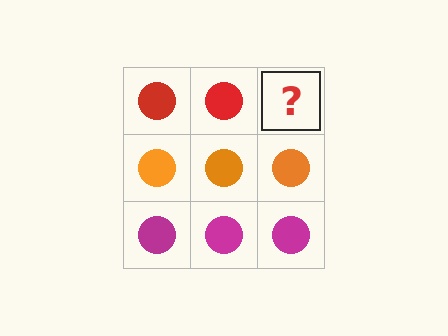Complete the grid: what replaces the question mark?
The question mark should be replaced with a red circle.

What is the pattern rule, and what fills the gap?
The rule is that each row has a consistent color. The gap should be filled with a red circle.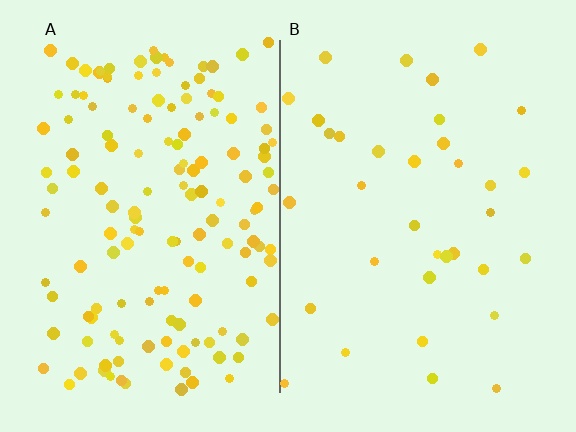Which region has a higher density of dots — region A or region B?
A (the left).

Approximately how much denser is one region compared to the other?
Approximately 4.2× — region A over region B.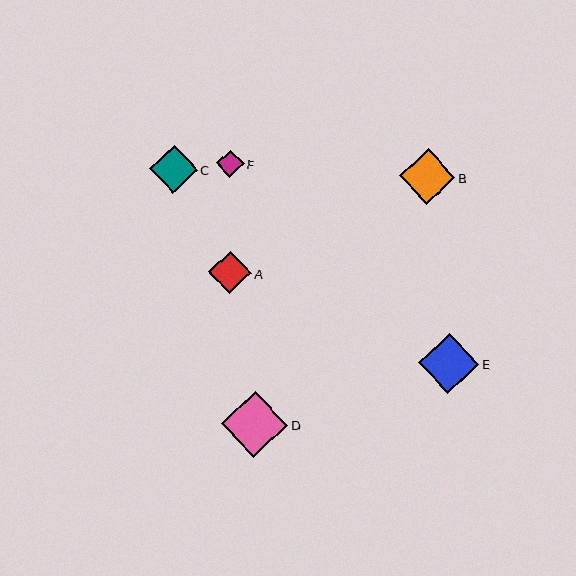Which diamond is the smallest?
Diamond F is the smallest with a size of approximately 27 pixels.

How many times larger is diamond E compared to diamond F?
Diamond E is approximately 2.2 times the size of diamond F.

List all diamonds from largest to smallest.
From largest to smallest: D, E, B, C, A, F.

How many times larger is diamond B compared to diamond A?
Diamond B is approximately 1.3 times the size of diamond A.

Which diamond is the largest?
Diamond D is the largest with a size of approximately 66 pixels.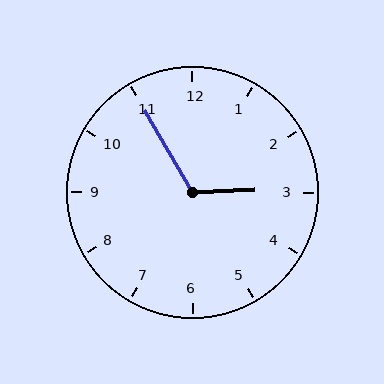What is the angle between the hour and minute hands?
Approximately 118 degrees.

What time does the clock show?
2:55.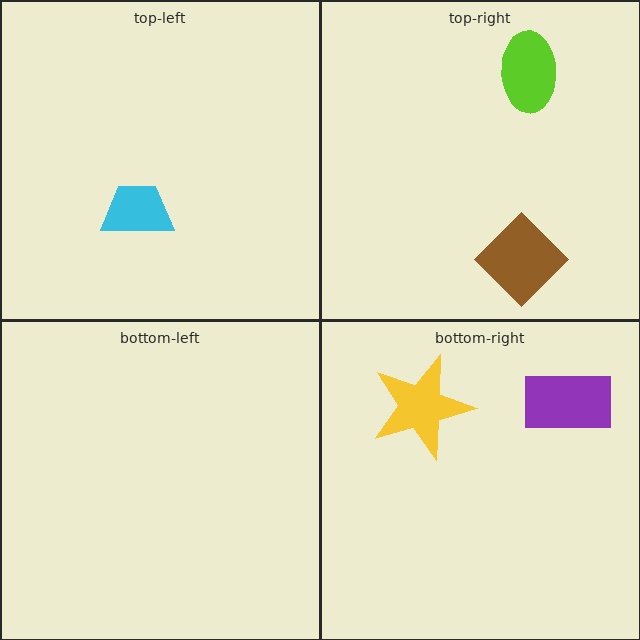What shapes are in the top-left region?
The cyan trapezoid.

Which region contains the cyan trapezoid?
The top-left region.